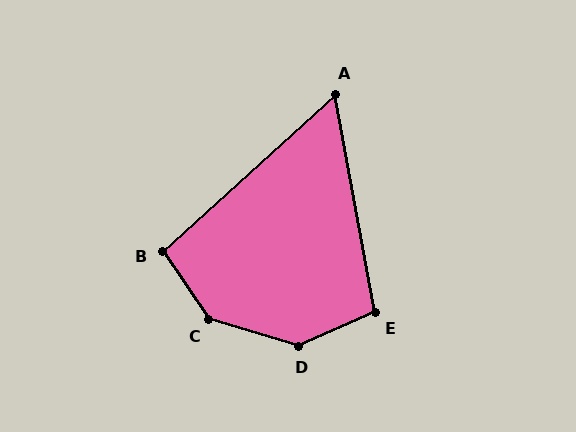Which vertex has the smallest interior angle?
A, at approximately 58 degrees.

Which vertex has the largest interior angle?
C, at approximately 140 degrees.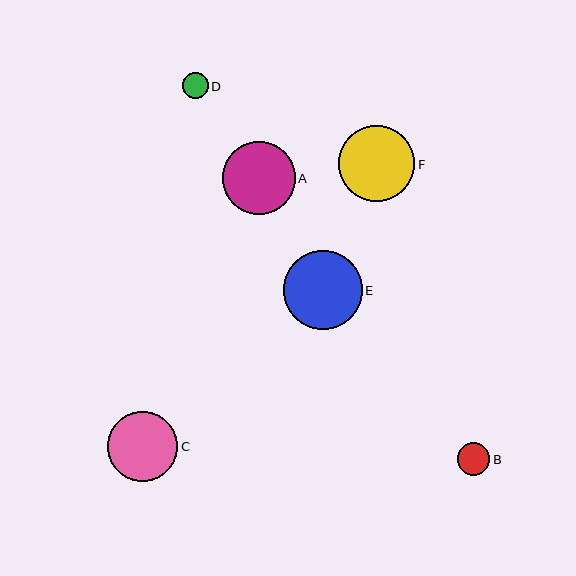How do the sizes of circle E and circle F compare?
Circle E and circle F are approximately the same size.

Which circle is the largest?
Circle E is the largest with a size of approximately 79 pixels.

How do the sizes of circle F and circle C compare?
Circle F and circle C are approximately the same size.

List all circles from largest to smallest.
From largest to smallest: E, F, A, C, B, D.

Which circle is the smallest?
Circle D is the smallest with a size of approximately 26 pixels.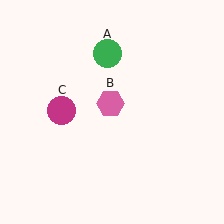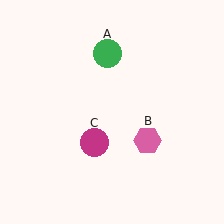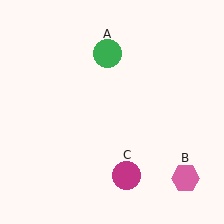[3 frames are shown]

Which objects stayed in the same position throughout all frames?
Green circle (object A) remained stationary.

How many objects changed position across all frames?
2 objects changed position: pink hexagon (object B), magenta circle (object C).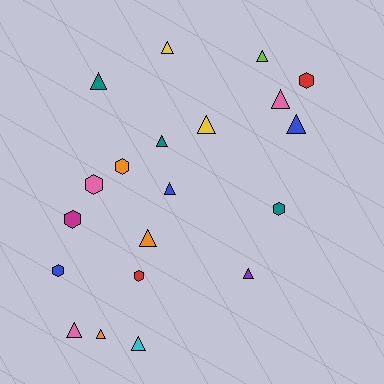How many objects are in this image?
There are 20 objects.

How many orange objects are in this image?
There are 3 orange objects.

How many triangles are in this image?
There are 13 triangles.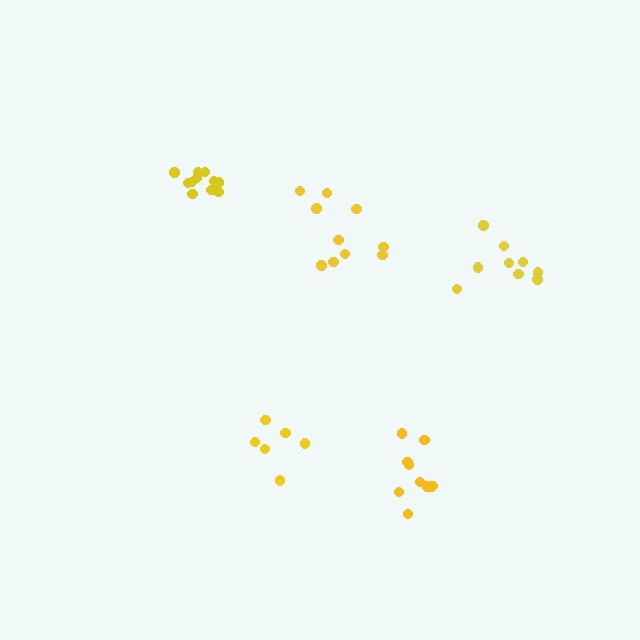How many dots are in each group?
Group 1: 10 dots, Group 2: 10 dots, Group 3: 11 dots, Group 4: 9 dots, Group 5: 6 dots (46 total).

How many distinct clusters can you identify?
There are 5 distinct clusters.